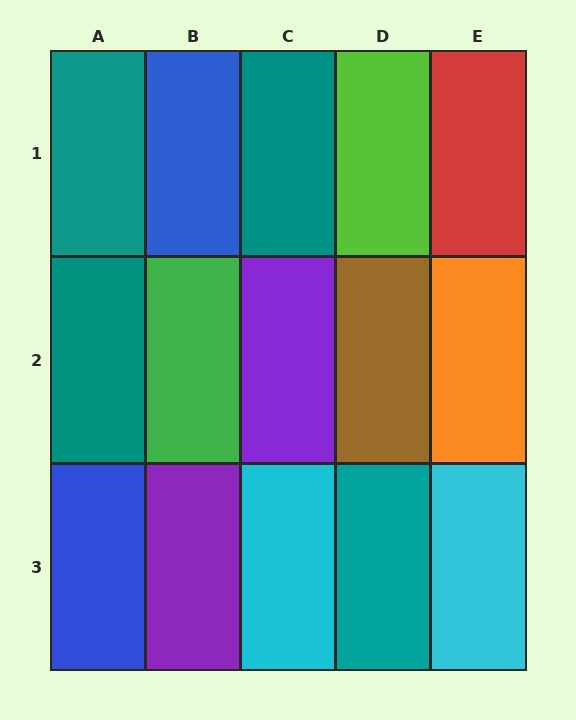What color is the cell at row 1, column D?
Lime.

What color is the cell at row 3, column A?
Blue.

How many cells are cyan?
2 cells are cyan.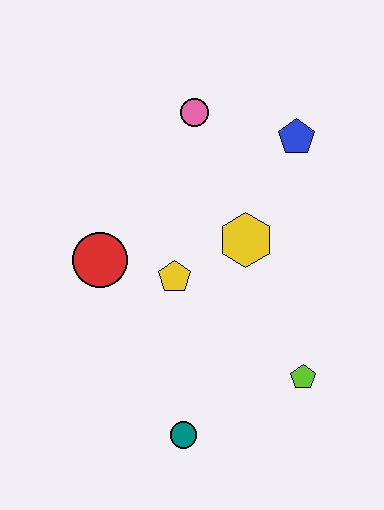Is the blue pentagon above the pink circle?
No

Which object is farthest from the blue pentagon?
The teal circle is farthest from the blue pentagon.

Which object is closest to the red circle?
The yellow pentagon is closest to the red circle.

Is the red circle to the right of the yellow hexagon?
No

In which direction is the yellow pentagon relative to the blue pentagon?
The yellow pentagon is below the blue pentagon.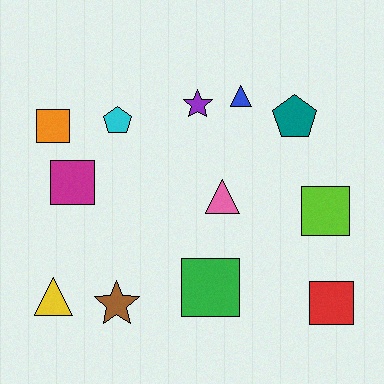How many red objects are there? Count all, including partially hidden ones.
There is 1 red object.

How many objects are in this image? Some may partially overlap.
There are 12 objects.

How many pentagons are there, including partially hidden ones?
There are 2 pentagons.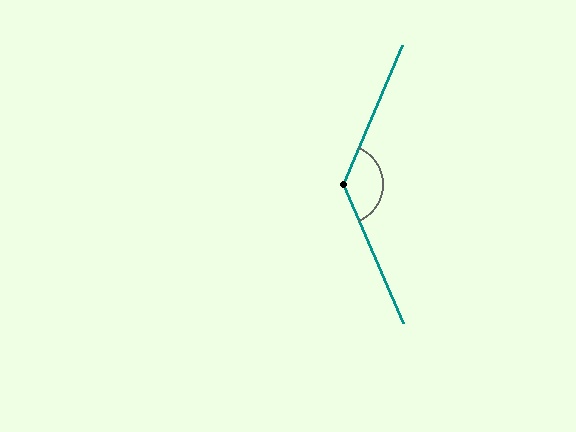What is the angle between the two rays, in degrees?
Approximately 134 degrees.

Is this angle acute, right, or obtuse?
It is obtuse.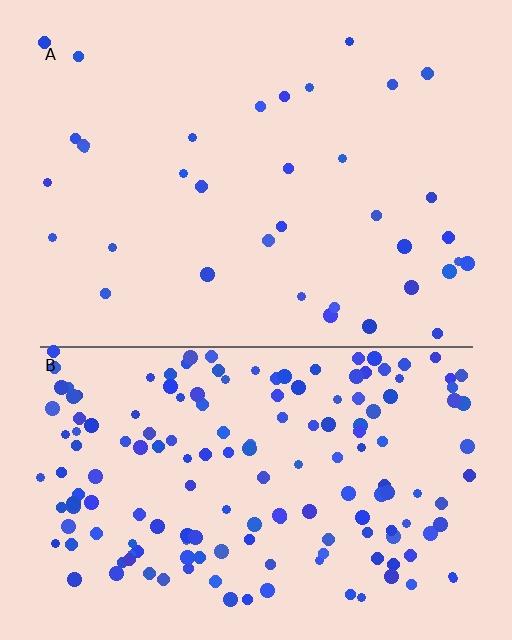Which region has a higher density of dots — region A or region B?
B (the bottom).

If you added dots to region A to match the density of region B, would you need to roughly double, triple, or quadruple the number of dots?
Approximately quadruple.